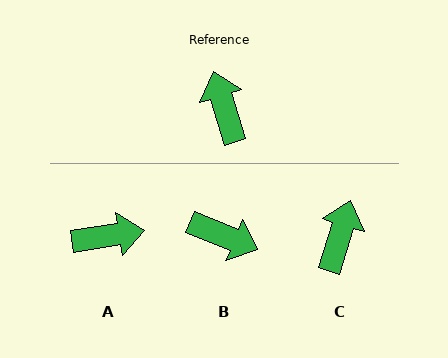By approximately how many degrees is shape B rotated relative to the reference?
Approximately 129 degrees clockwise.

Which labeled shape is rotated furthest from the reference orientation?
B, about 129 degrees away.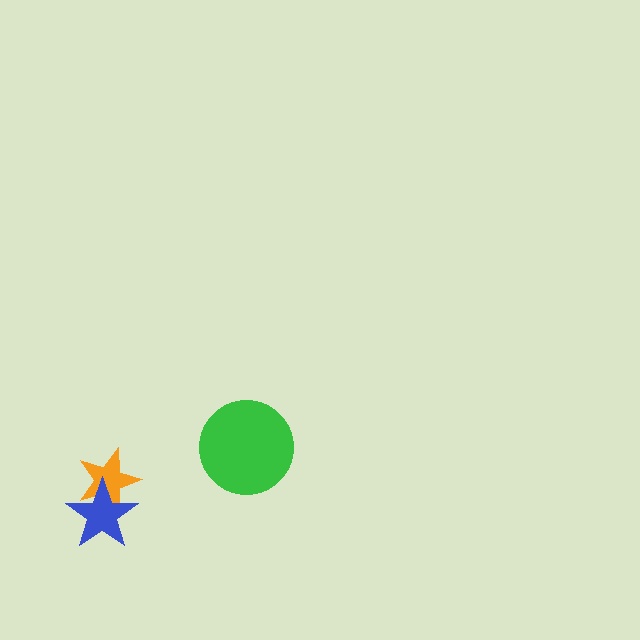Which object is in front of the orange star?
The blue star is in front of the orange star.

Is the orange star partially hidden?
Yes, it is partially covered by another shape.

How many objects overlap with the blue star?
1 object overlaps with the blue star.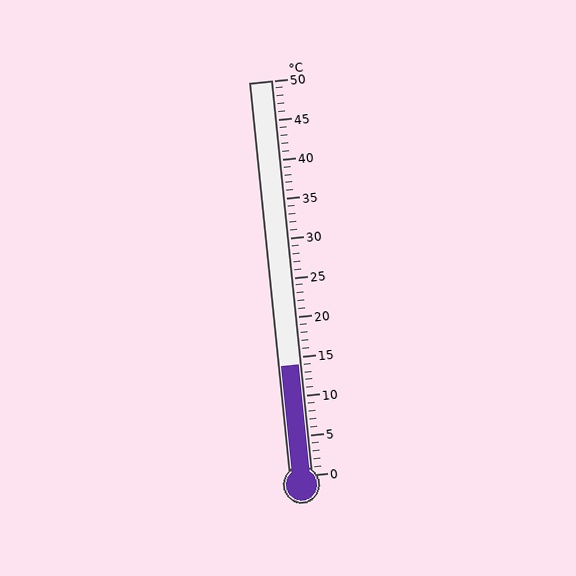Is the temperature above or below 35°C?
The temperature is below 35°C.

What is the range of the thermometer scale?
The thermometer scale ranges from 0°C to 50°C.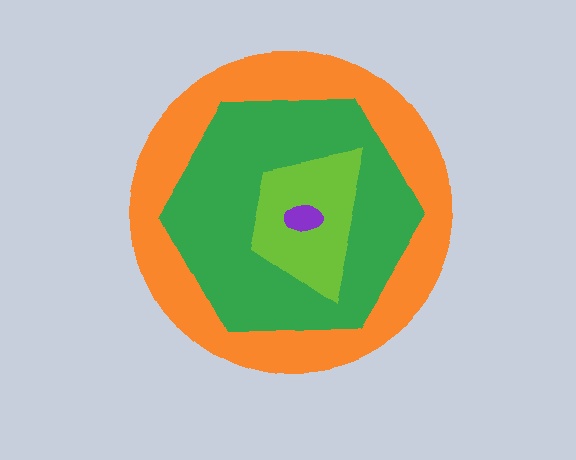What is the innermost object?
The purple ellipse.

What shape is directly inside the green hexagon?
The lime trapezoid.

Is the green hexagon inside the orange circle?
Yes.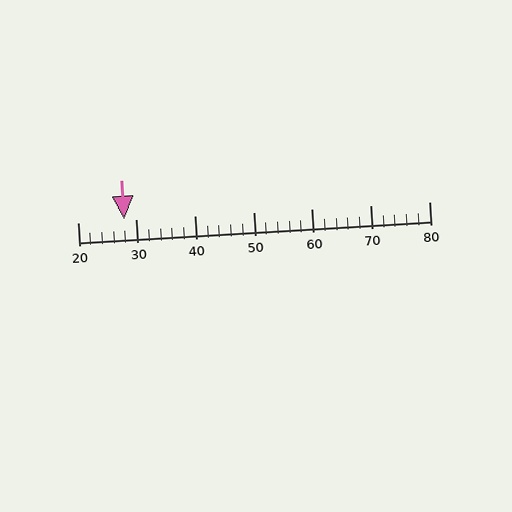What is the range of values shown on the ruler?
The ruler shows values from 20 to 80.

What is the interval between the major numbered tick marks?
The major tick marks are spaced 10 units apart.